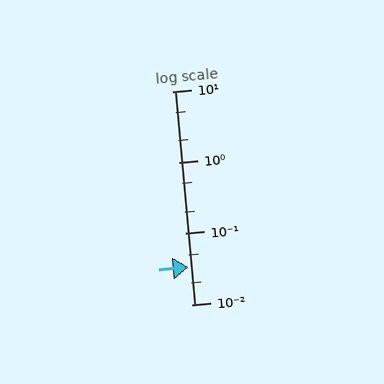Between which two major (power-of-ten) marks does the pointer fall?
The pointer is between 0.01 and 0.1.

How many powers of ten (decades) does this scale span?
The scale spans 3 decades, from 0.01 to 10.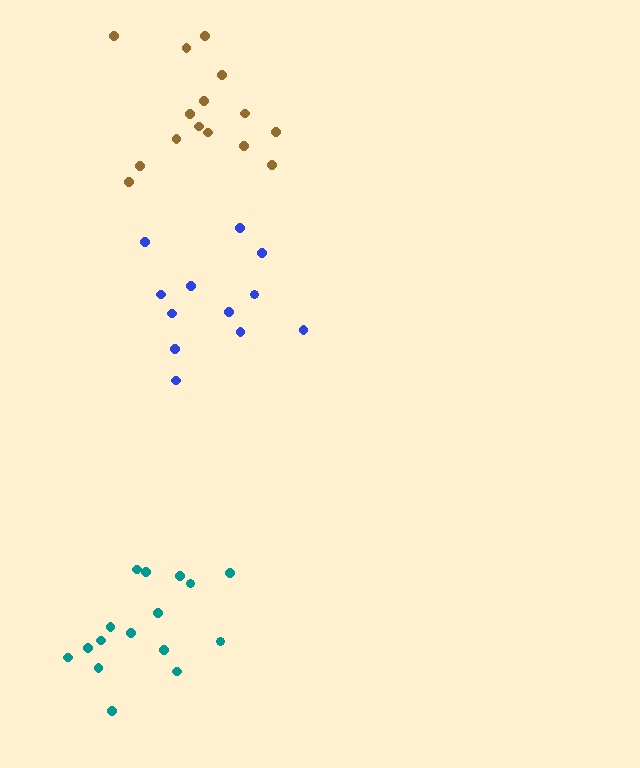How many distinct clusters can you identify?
There are 3 distinct clusters.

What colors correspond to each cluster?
The clusters are colored: blue, teal, brown.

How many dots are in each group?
Group 1: 12 dots, Group 2: 16 dots, Group 3: 15 dots (43 total).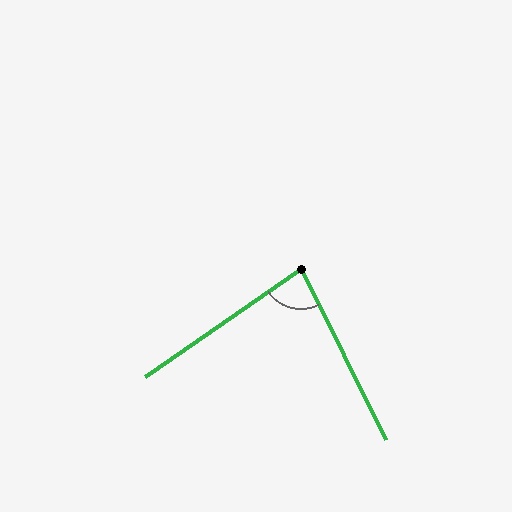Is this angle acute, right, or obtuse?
It is acute.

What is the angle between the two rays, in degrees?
Approximately 81 degrees.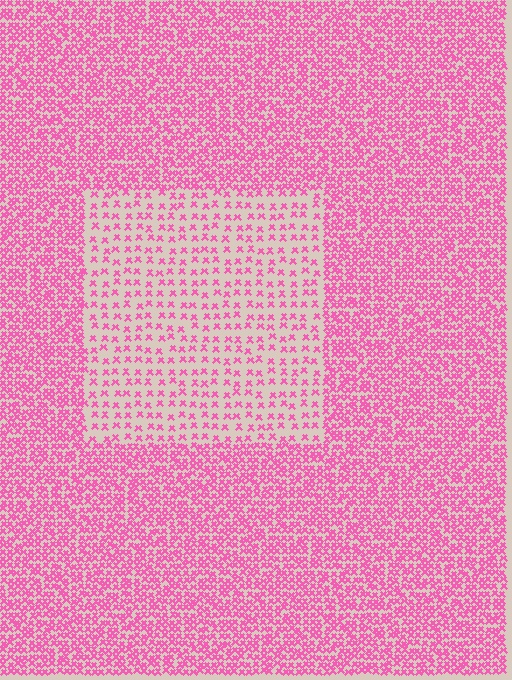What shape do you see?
I see a rectangle.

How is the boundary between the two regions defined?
The boundary is defined by a change in element density (approximately 2.5x ratio). All elements are the same color, size, and shape.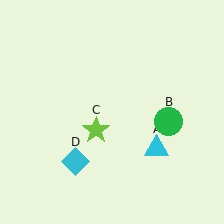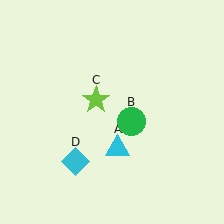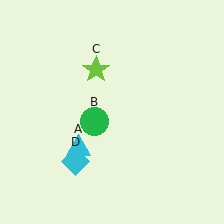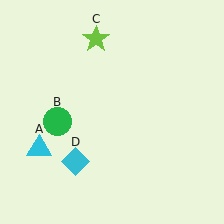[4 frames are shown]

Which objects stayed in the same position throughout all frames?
Cyan diamond (object D) remained stationary.